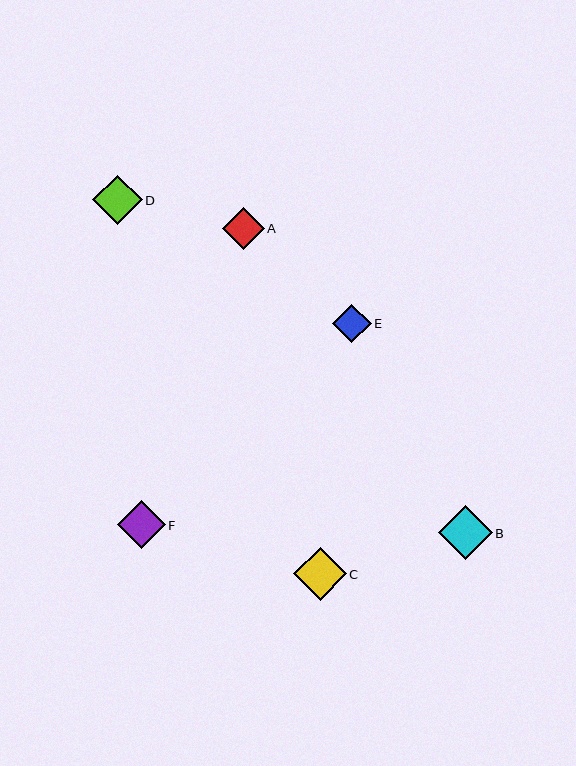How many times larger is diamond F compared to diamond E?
Diamond F is approximately 1.2 times the size of diamond E.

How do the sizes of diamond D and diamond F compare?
Diamond D and diamond F are approximately the same size.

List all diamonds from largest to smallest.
From largest to smallest: B, C, D, F, A, E.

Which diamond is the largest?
Diamond B is the largest with a size of approximately 54 pixels.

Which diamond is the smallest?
Diamond E is the smallest with a size of approximately 39 pixels.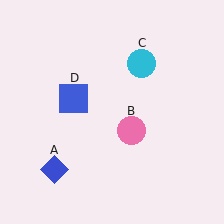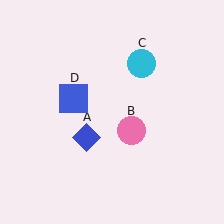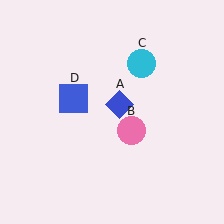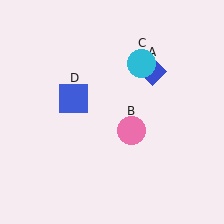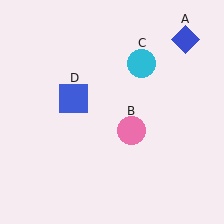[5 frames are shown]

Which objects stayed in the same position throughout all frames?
Pink circle (object B) and cyan circle (object C) and blue square (object D) remained stationary.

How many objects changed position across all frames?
1 object changed position: blue diamond (object A).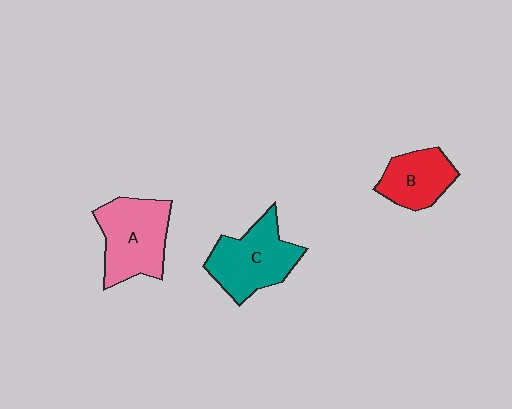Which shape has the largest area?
Shape A (pink).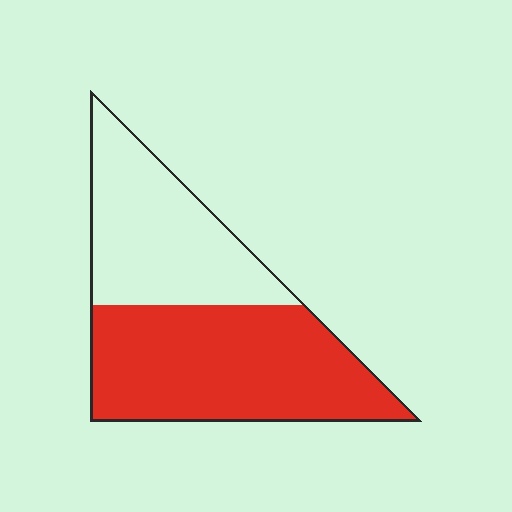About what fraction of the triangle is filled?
About three fifths (3/5).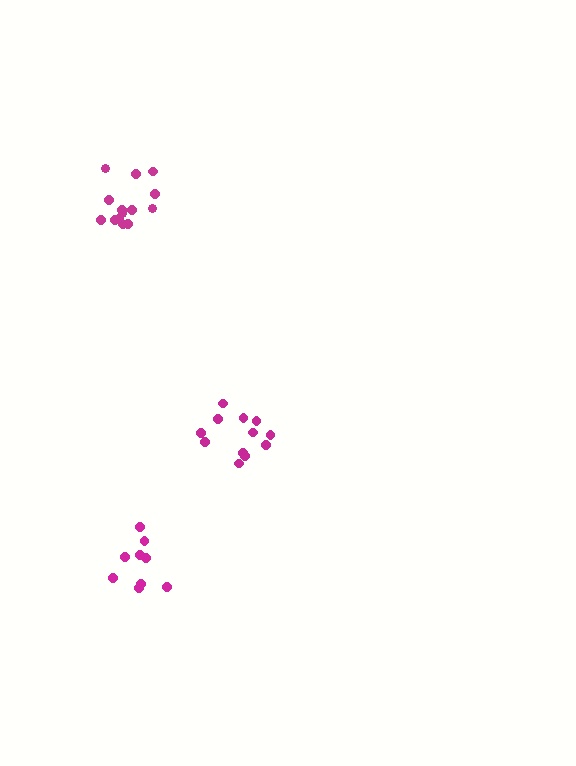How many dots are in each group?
Group 1: 12 dots, Group 2: 14 dots, Group 3: 9 dots (35 total).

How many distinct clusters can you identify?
There are 3 distinct clusters.